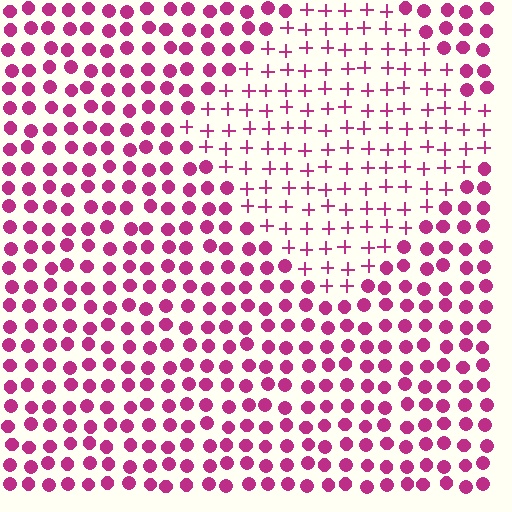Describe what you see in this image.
The image is filled with small magenta elements arranged in a uniform grid. A diamond-shaped region contains plus signs, while the surrounding area contains circles. The boundary is defined purely by the change in element shape.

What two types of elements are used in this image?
The image uses plus signs inside the diamond region and circles outside it.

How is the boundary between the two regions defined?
The boundary is defined by a change in element shape: plus signs inside vs. circles outside. All elements share the same color and spacing.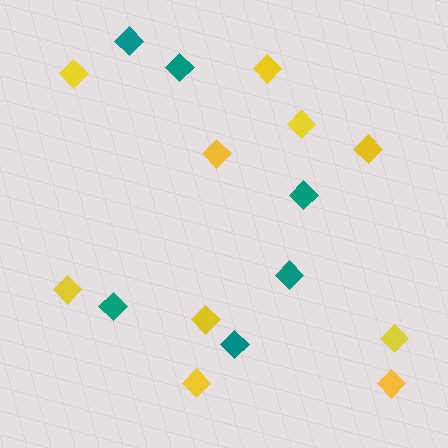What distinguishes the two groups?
There are 2 groups: one group of yellow diamonds (10) and one group of teal diamonds (6).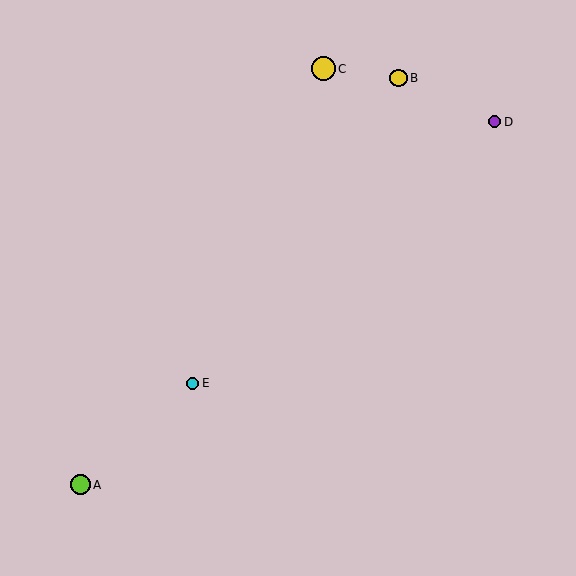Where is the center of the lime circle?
The center of the lime circle is at (80, 485).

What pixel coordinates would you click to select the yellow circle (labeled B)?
Click at (399, 78) to select the yellow circle B.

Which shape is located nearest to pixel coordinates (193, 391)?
The cyan circle (labeled E) at (192, 383) is nearest to that location.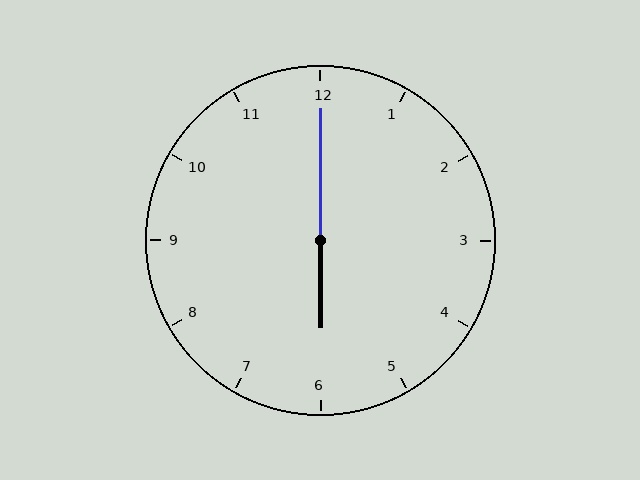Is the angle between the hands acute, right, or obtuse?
It is obtuse.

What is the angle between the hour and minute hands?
Approximately 180 degrees.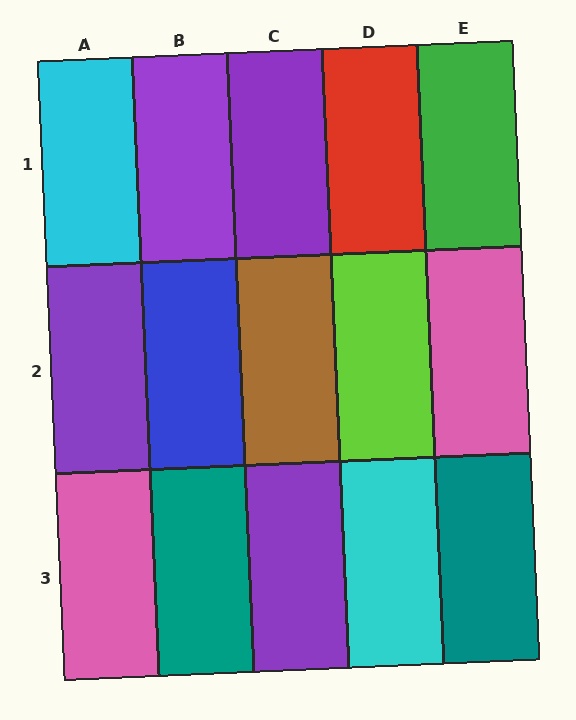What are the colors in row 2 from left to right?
Purple, blue, brown, lime, pink.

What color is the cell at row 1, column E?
Green.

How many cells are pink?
2 cells are pink.